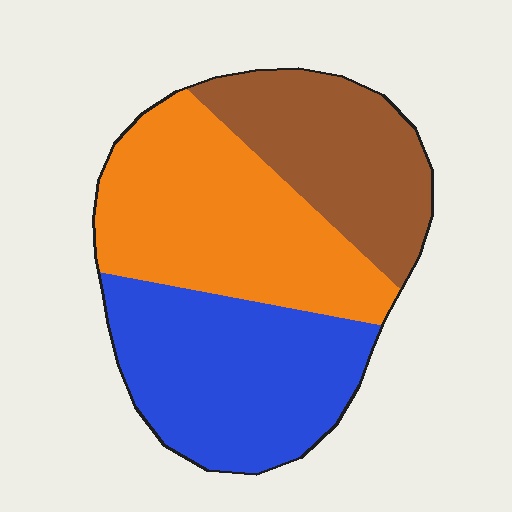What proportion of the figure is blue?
Blue covers about 35% of the figure.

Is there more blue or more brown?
Blue.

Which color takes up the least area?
Brown, at roughly 25%.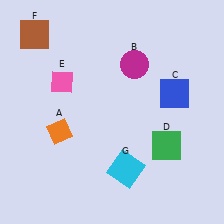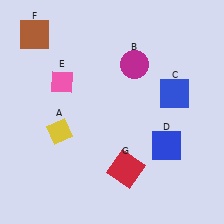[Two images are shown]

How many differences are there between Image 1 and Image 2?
There are 3 differences between the two images.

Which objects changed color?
A changed from orange to yellow. D changed from green to blue. G changed from cyan to red.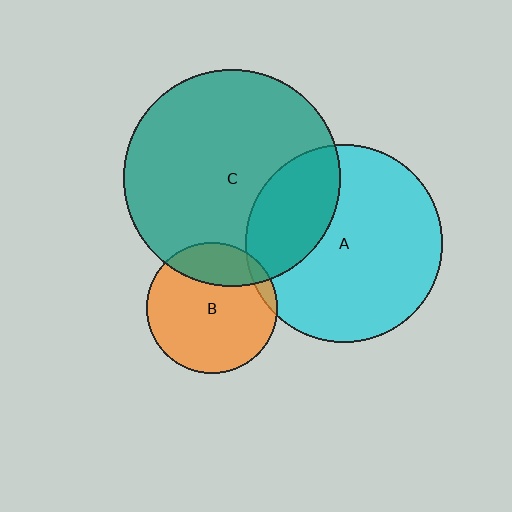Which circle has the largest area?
Circle C (teal).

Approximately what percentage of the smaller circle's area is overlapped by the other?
Approximately 30%.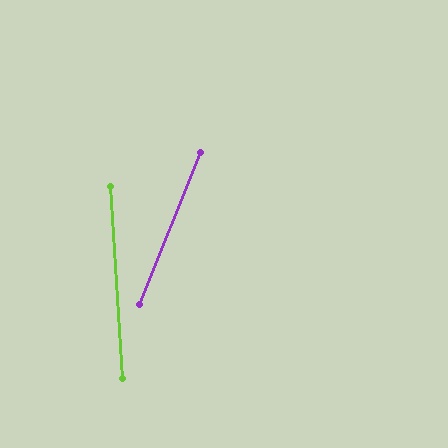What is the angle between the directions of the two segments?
Approximately 25 degrees.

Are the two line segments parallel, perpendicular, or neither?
Neither parallel nor perpendicular — they differ by about 25°.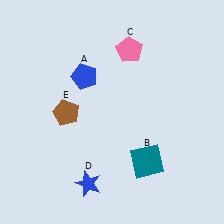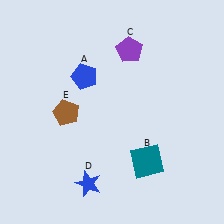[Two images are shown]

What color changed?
The pentagon (C) changed from pink in Image 1 to purple in Image 2.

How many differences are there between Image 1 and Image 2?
There is 1 difference between the two images.